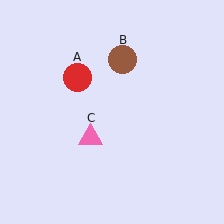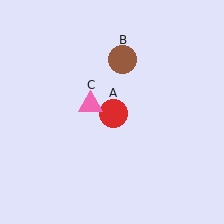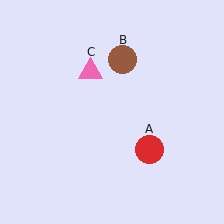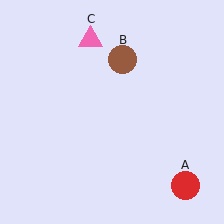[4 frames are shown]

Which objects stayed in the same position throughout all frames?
Brown circle (object B) remained stationary.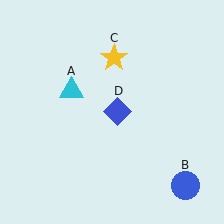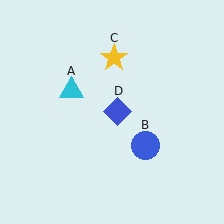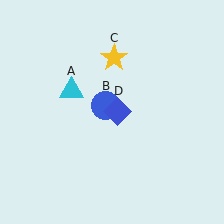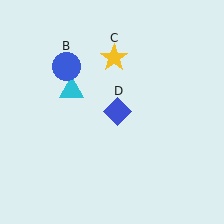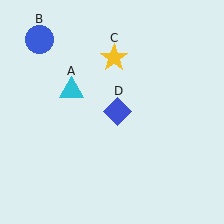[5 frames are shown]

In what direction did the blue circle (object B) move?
The blue circle (object B) moved up and to the left.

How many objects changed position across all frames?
1 object changed position: blue circle (object B).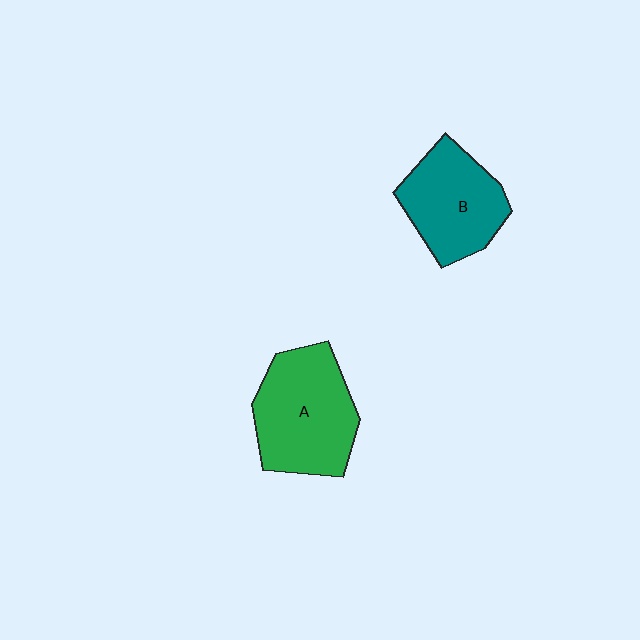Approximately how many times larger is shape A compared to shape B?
Approximately 1.2 times.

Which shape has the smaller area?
Shape B (teal).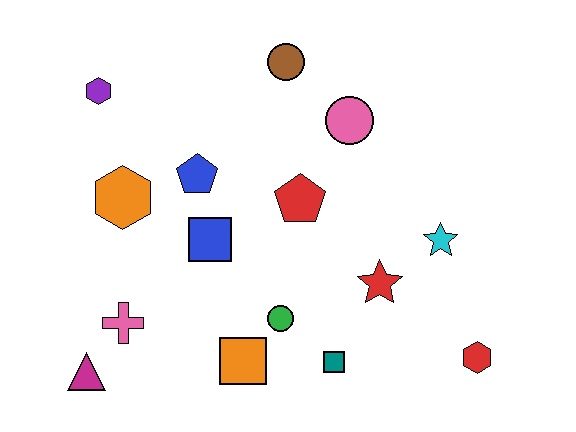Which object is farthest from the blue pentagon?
The red hexagon is farthest from the blue pentagon.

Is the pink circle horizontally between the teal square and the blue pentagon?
No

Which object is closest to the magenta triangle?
The pink cross is closest to the magenta triangle.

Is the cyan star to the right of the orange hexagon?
Yes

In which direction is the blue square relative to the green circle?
The blue square is above the green circle.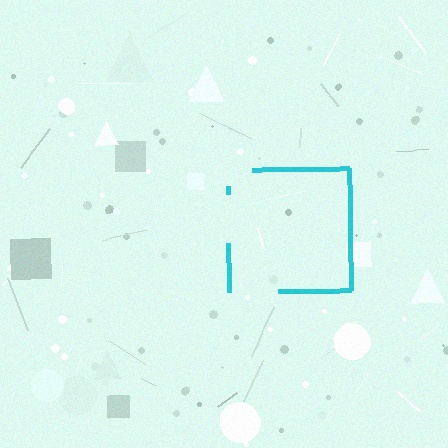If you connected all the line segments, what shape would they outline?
They would outline a square.